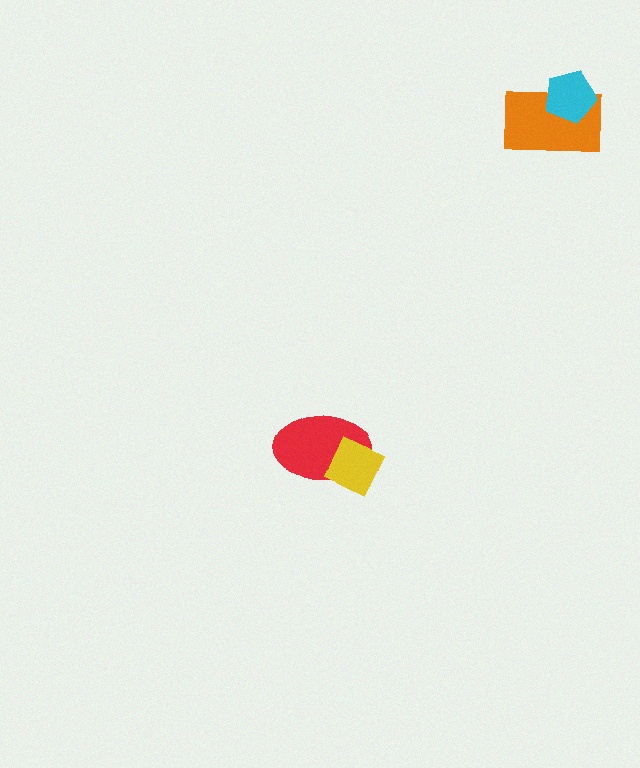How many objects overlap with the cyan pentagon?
1 object overlaps with the cyan pentagon.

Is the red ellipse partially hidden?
Yes, it is partially covered by another shape.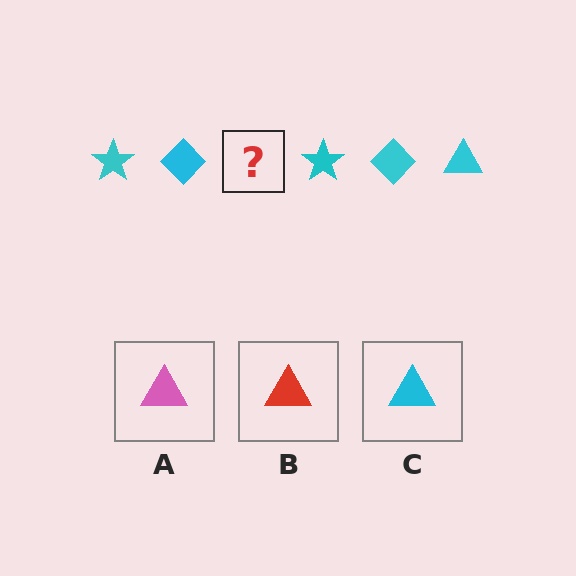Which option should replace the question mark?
Option C.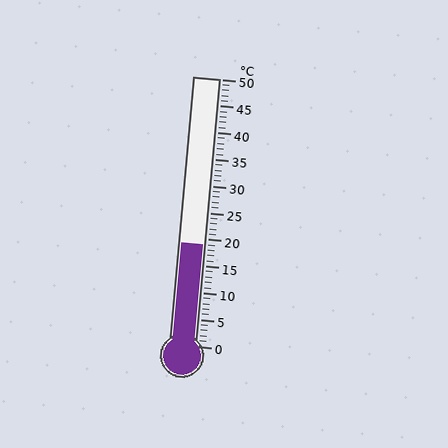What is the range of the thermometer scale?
The thermometer scale ranges from 0°C to 50°C.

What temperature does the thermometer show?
The thermometer shows approximately 19°C.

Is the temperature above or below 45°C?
The temperature is below 45°C.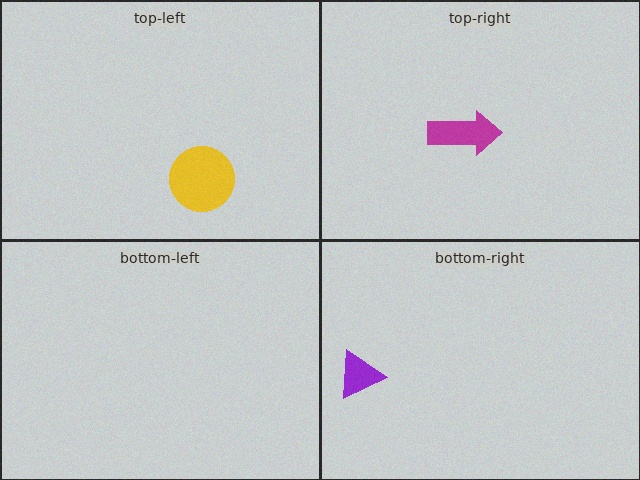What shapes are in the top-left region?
The yellow circle.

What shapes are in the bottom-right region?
The purple triangle.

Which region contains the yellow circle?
The top-left region.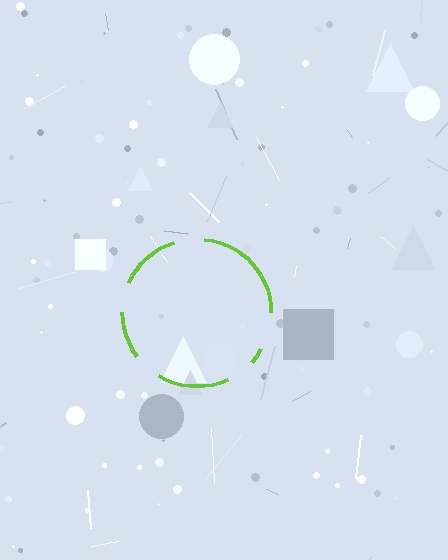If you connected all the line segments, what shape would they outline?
They would outline a circle.